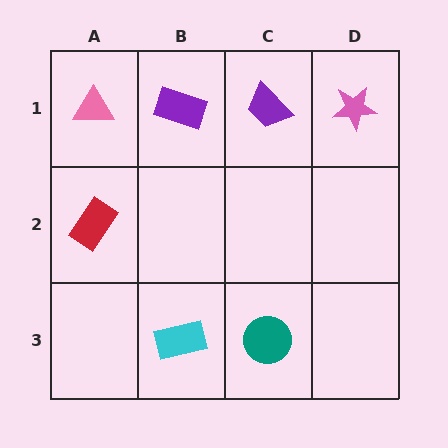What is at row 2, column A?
A red rectangle.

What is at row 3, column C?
A teal circle.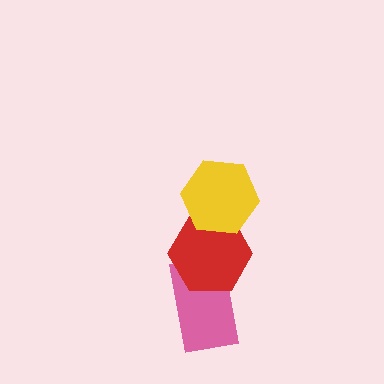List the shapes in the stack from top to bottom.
From top to bottom: the yellow hexagon, the red hexagon, the pink rectangle.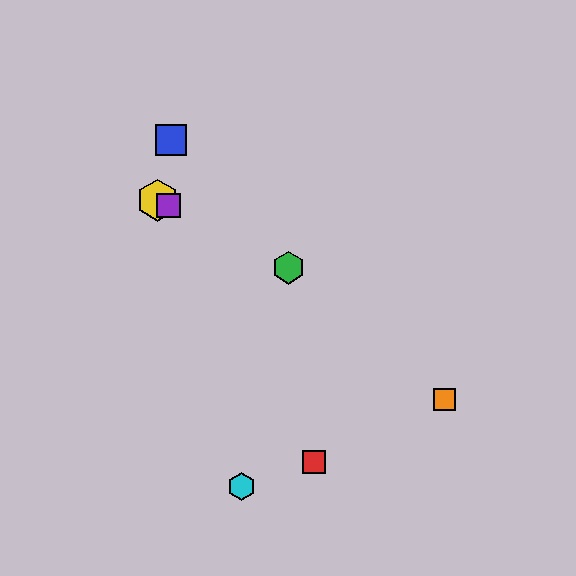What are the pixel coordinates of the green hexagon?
The green hexagon is at (289, 268).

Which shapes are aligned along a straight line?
The green hexagon, the yellow hexagon, the purple square are aligned along a straight line.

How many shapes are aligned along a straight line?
3 shapes (the green hexagon, the yellow hexagon, the purple square) are aligned along a straight line.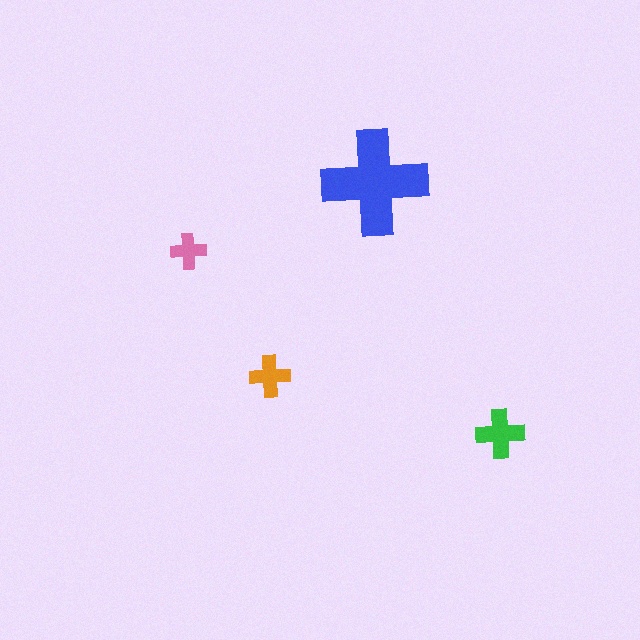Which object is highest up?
The blue cross is topmost.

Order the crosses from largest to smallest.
the blue one, the green one, the orange one, the pink one.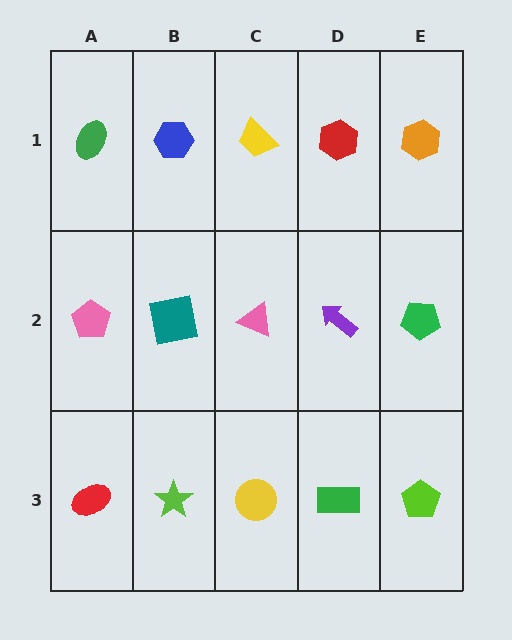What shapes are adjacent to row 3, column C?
A pink triangle (row 2, column C), a lime star (row 3, column B), a green rectangle (row 3, column D).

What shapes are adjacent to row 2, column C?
A yellow trapezoid (row 1, column C), a yellow circle (row 3, column C), a teal square (row 2, column B), a purple arrow (row 2, column D).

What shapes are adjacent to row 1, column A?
A pink pentagon (row 2, column A), a blue hexagon (row 1, column B).